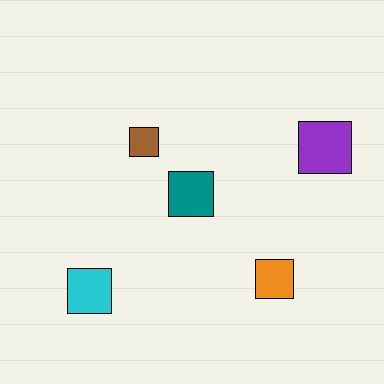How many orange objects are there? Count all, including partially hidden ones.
There is 1 orange object.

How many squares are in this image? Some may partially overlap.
There are 5 squares.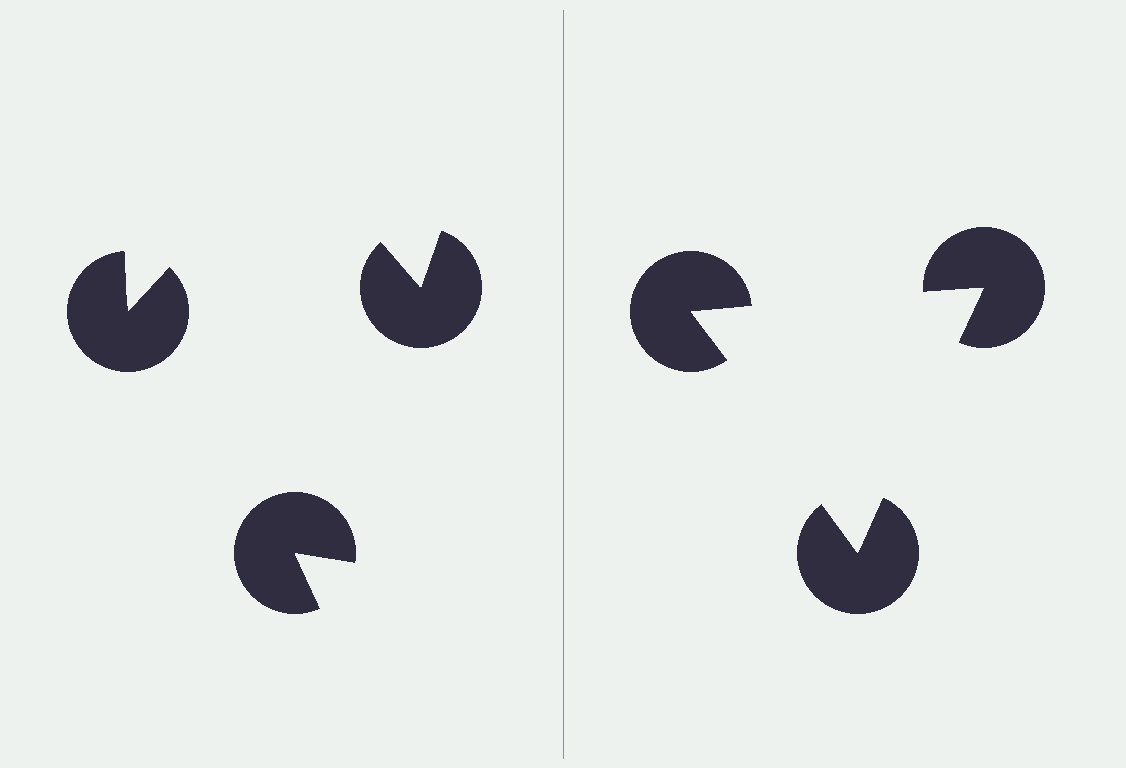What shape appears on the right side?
An illusory triangle.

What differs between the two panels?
The pac-man discs are positioned identically on both sides; only the wedge orientations differ. On the right they align to a triangle; on the left they are misaligned.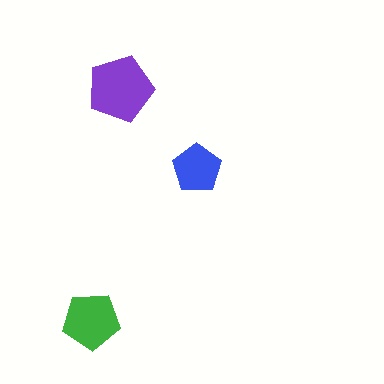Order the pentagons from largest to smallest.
the purple one, the green one, the blue one.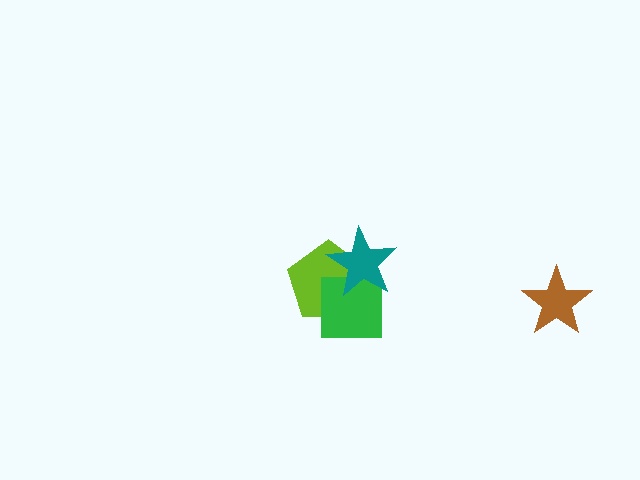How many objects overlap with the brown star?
0 objects overlap with the brown star.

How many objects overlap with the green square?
2 objects overlap with the green square.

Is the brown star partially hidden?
No, no other shape covers it.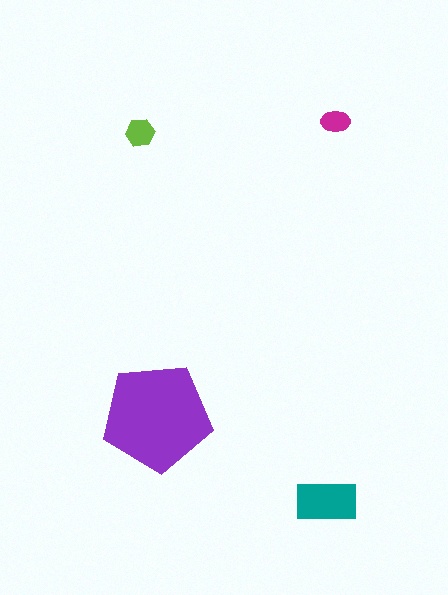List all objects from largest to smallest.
The purple pentagon, the teal rectangle, the lime hexagon, the magenta ellipse.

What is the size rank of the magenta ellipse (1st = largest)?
4th.